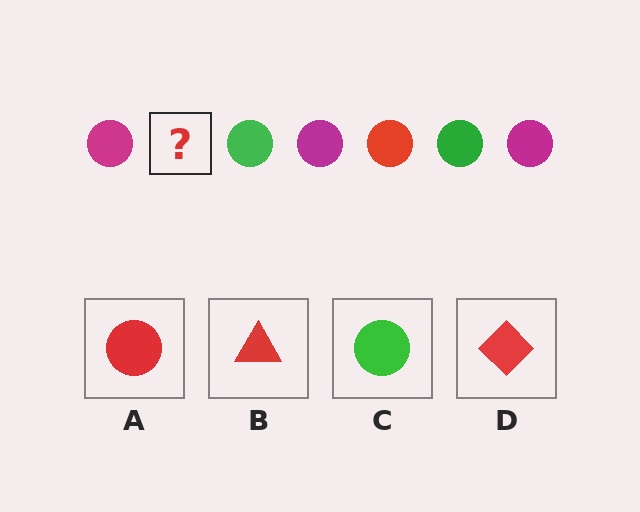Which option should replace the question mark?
Option A.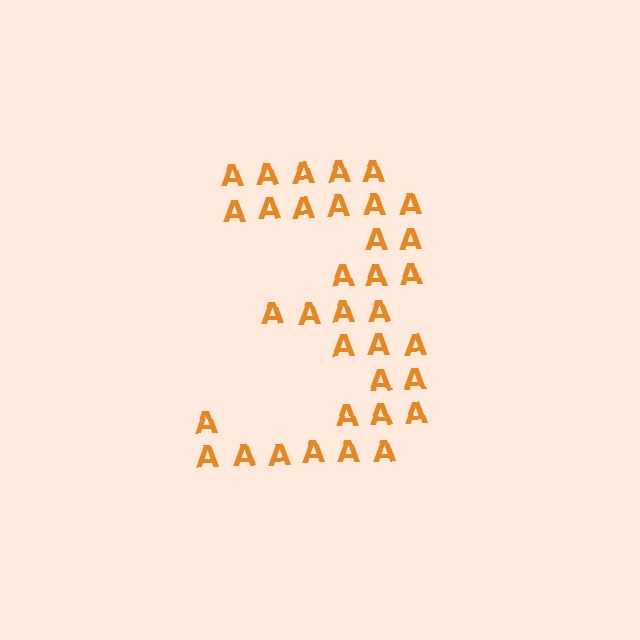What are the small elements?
The small elements are letter A's.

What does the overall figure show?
The overall figure shows the digit 3.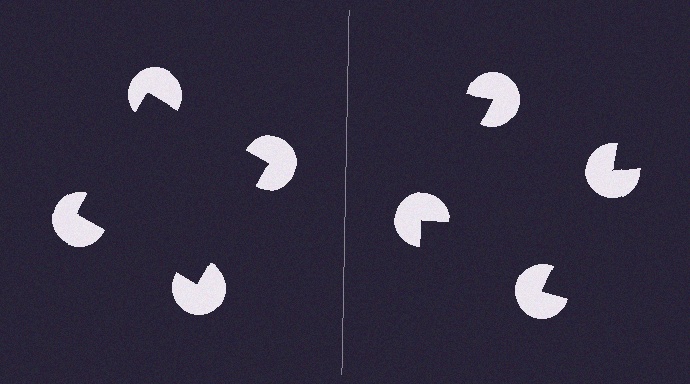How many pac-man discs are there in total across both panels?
8 — 4 on each side.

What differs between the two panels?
The pac-man discs are positioned identically on both sides; only the wedge orientations differ. On the left they align to a square; on the right they are misaligned.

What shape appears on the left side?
An illusory square.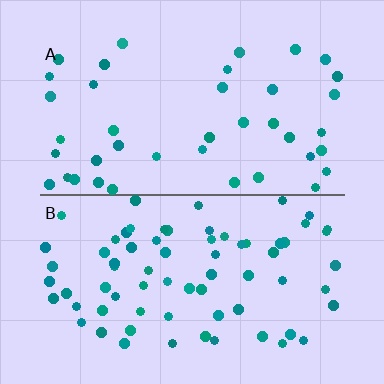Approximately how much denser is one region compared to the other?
Approximately 1.8× — region B over region A.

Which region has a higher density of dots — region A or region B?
B (the bottom).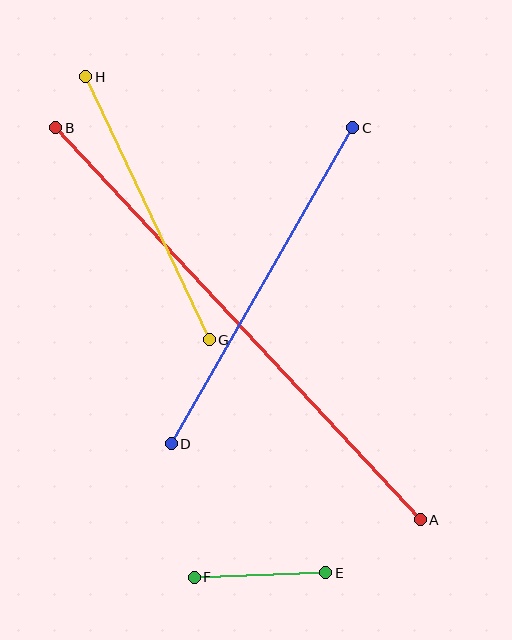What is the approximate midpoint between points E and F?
The midpoint is at approximately (260, 575) pixels.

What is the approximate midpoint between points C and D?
The midpoint is at approximately (262, 286) pixels.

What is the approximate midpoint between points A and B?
The midpoint is at approximately (238, 324) pixels.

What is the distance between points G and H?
The distance is approximately 291 pixels.